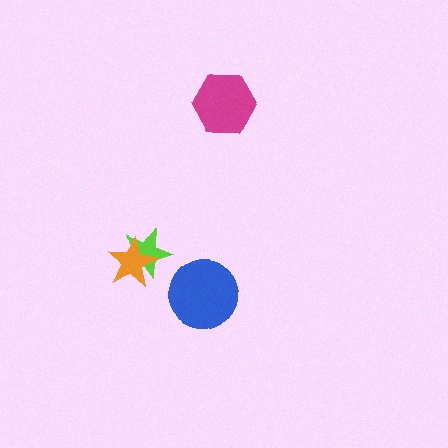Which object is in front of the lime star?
The orange star is in front of the lime star.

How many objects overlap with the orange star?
1 object overlaps with the orange star.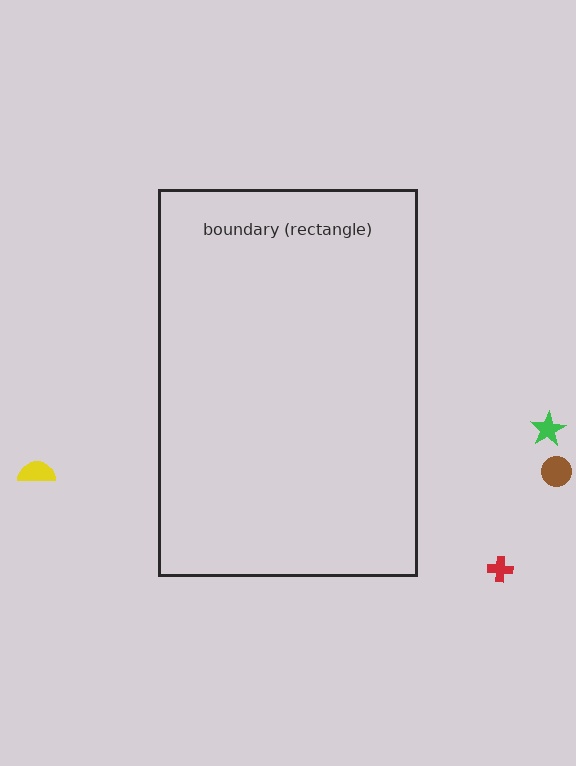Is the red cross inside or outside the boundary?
Outside.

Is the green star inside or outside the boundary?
Outside.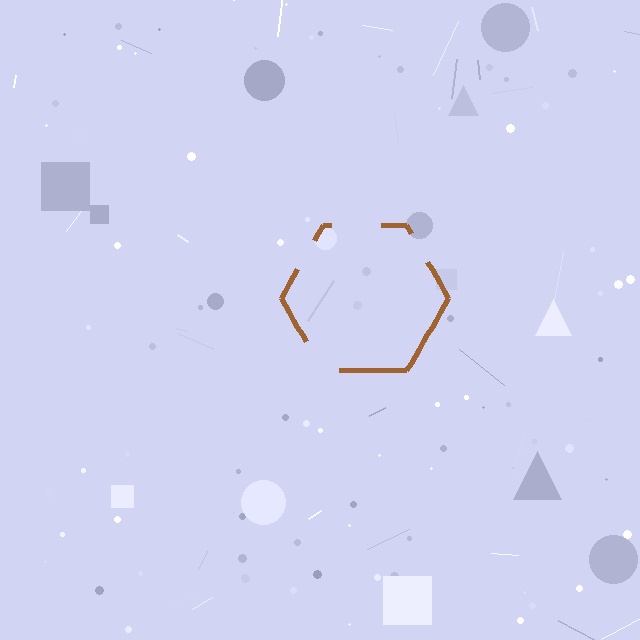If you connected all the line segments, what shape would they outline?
They would outline a hexagon.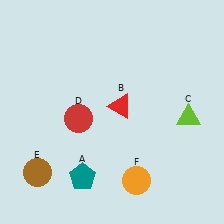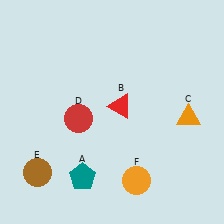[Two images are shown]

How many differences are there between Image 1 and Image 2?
There is 1 difference between the two images.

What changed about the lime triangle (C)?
In Image 1, C is lime. In Image 2, it changed to orange.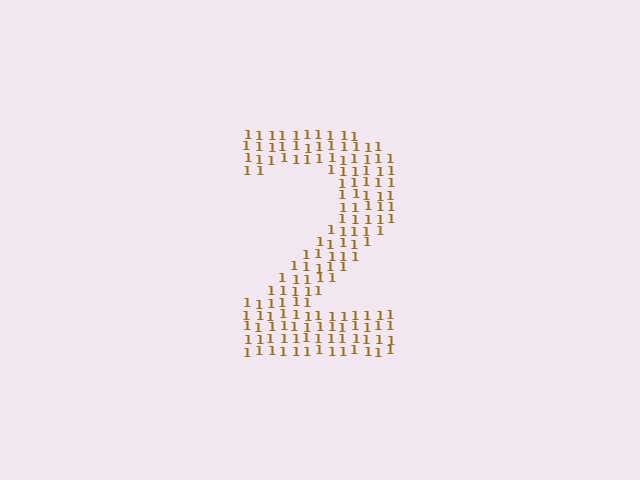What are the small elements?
The small elements are digit 1's.